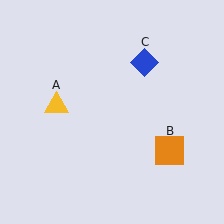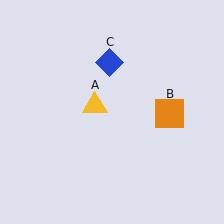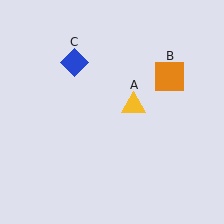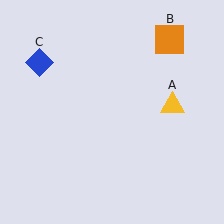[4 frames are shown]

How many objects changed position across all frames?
3 objects changed position: yellow triangle (object A), orange square (object B), blue diamond (object C).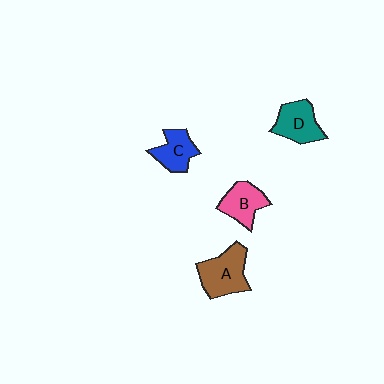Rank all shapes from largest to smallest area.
From largest to smallest: A (brown), D (teal), B (pink), C (blue).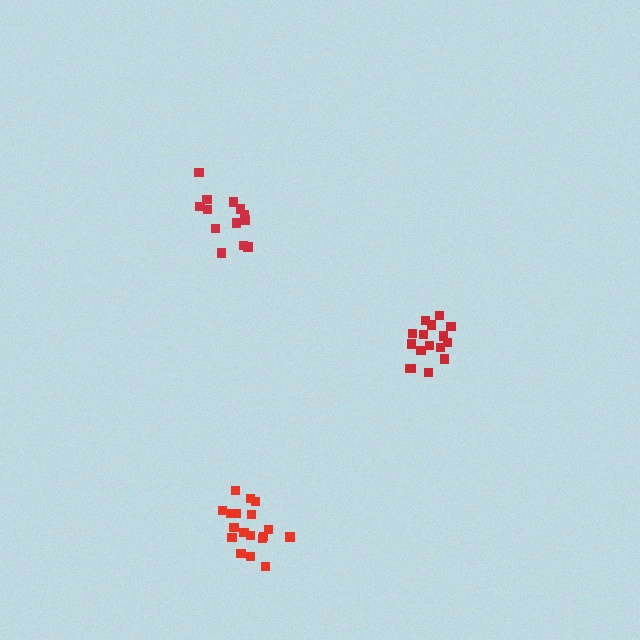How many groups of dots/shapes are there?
There are 3 groups.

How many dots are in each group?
Group 1: 17 dots, Group 2: 13 dots, Group 3: 18 dots (48 total).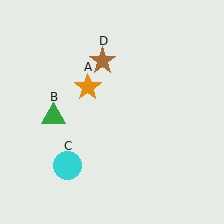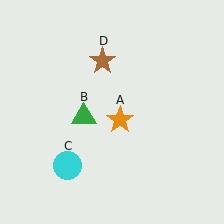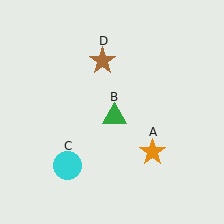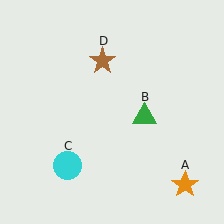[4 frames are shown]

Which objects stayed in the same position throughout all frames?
Cyan circle (object C) and brown star (object D) remained stationary.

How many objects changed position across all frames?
2 objects changed position: orange star (object A), green triangle (object B).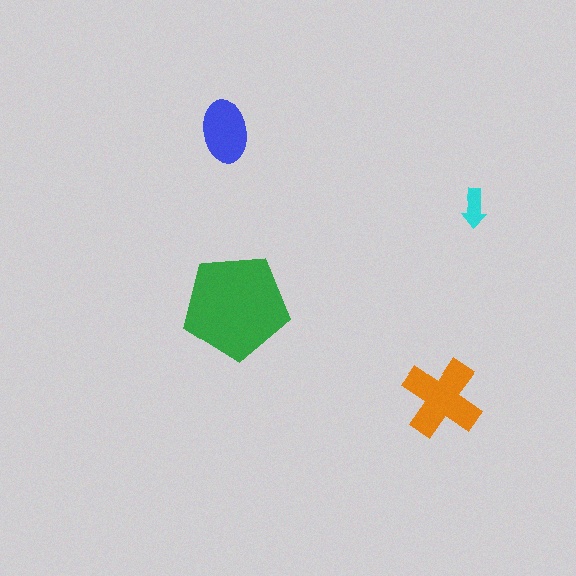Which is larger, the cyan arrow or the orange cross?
The orange cross.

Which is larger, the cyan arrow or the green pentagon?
The green pentagon.